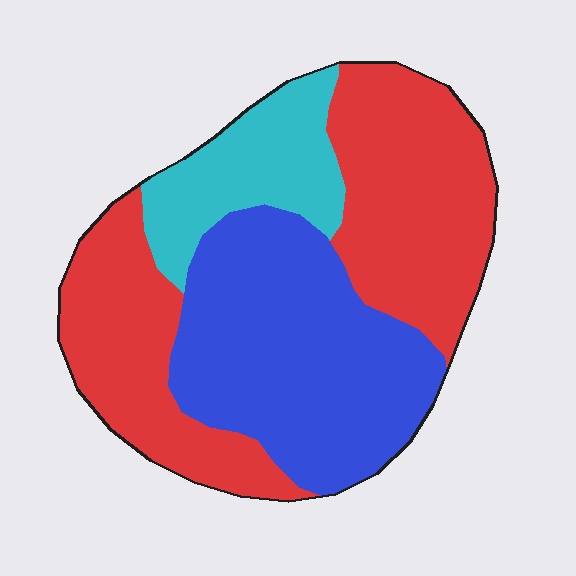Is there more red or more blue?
Red.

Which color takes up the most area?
Red, at roughly 45%.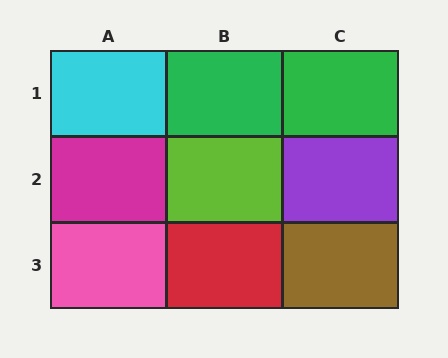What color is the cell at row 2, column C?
Purple.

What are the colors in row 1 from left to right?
Cyan, green, green.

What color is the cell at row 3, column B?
Red.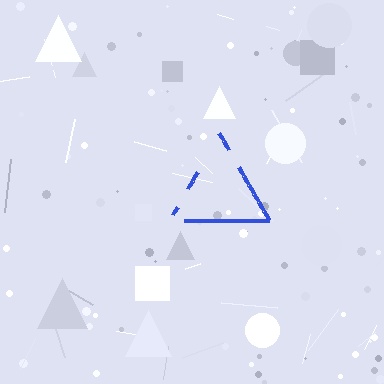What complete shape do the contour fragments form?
The contour fragments form a triangle.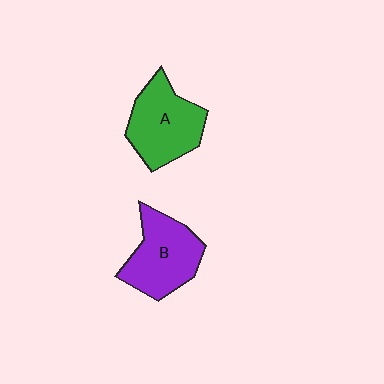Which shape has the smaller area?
Shape B (purple).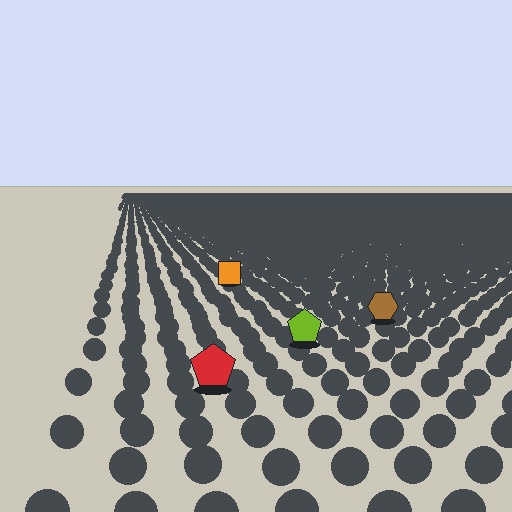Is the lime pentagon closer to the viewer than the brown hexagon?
Yes. The lime pentagon is closer — you can tell from the texture gradient: the ground texture is coarser near it.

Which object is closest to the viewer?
The red pentagon is closest. The texture marks near it are larger and more spread out.